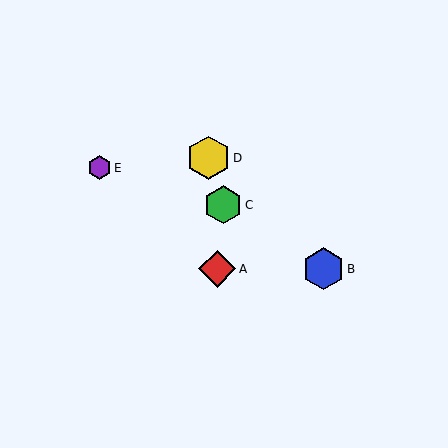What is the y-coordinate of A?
Object A is at y≈269.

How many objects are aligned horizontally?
2 objects (A, B) are aligned horizontally.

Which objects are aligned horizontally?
Objects A, B are aligned horizontally.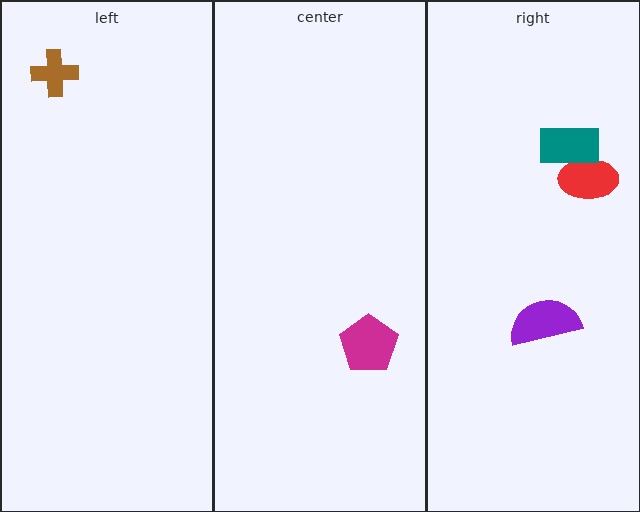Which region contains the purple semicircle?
The right region.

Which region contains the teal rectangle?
The right region.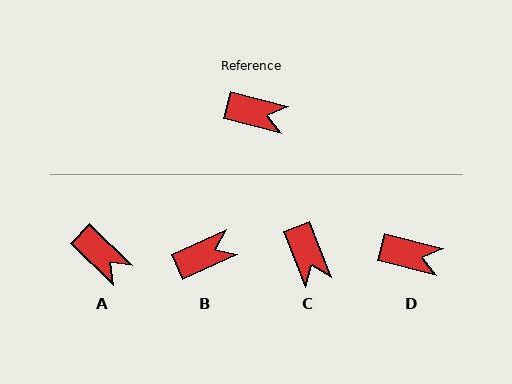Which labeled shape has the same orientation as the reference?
D.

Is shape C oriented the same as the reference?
No, it is off by about 54 degrees.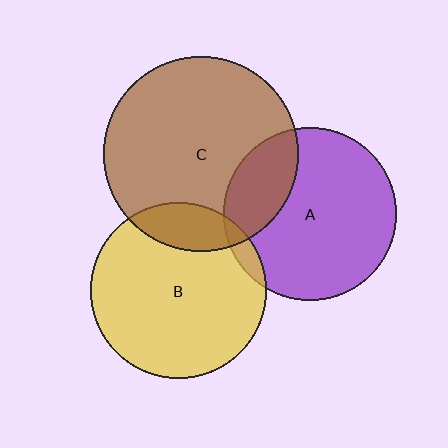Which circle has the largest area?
Circle C (brown).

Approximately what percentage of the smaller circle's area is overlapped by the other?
Approximately 15%.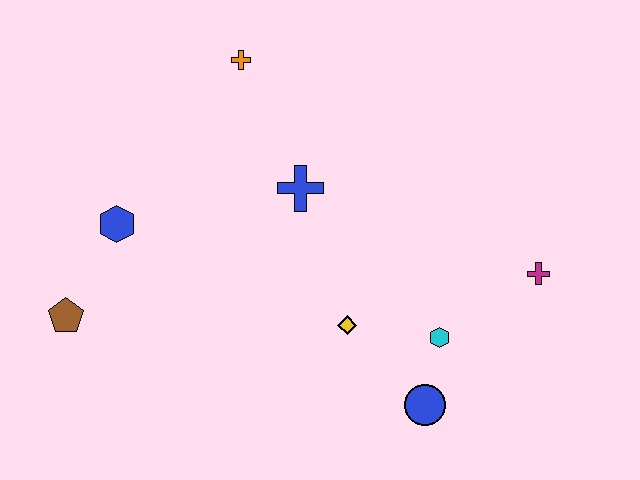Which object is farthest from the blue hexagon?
The magenta cross is farthest from the blue hexagon.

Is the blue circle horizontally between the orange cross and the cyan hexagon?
Yes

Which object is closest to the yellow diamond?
The cyan hexagon is closest to the yellow diamond.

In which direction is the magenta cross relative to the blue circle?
The magenta cross is above the blue circle.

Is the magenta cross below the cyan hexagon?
No